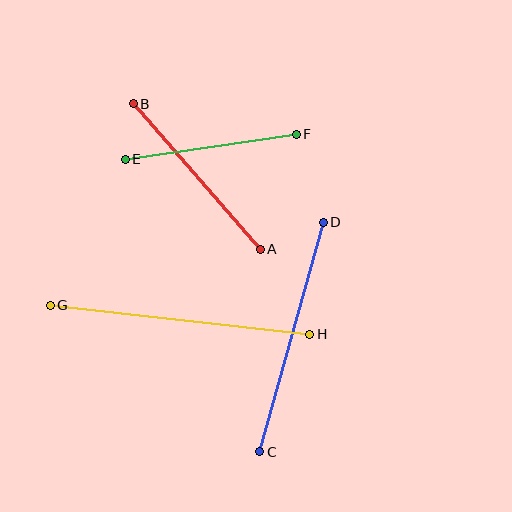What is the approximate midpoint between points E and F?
The midpoint is at approximately (211, 147) pixels.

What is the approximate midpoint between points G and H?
The midpoint is at approximately (180, 320) pixels.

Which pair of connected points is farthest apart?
Points G and H are farthest apart.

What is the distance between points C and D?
The distance is approximately 238 pixels.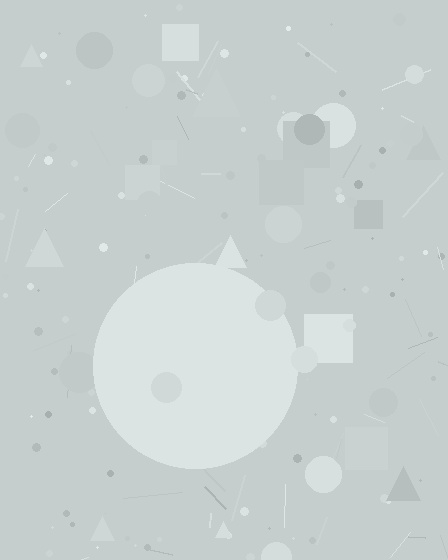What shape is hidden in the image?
A circle is hidden in the image.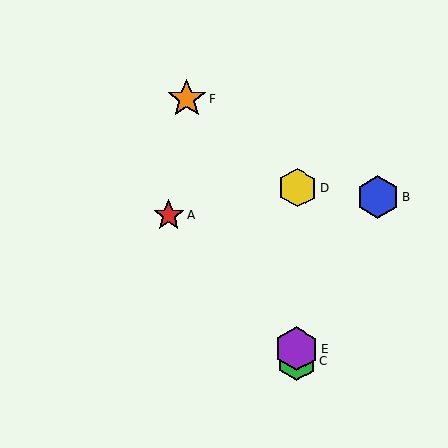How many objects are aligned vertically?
3 objects (C, D, E) are aligned vertically.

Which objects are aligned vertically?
Objects C, D, E are aligned vertically.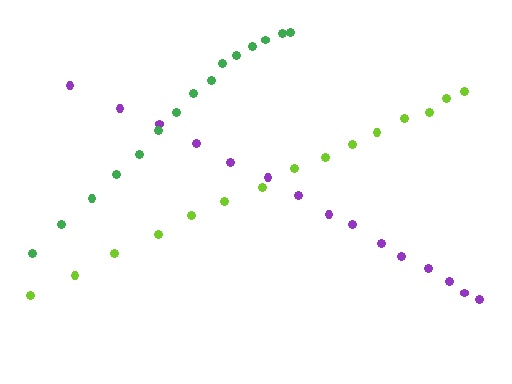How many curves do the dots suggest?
There are 3 distinct paths.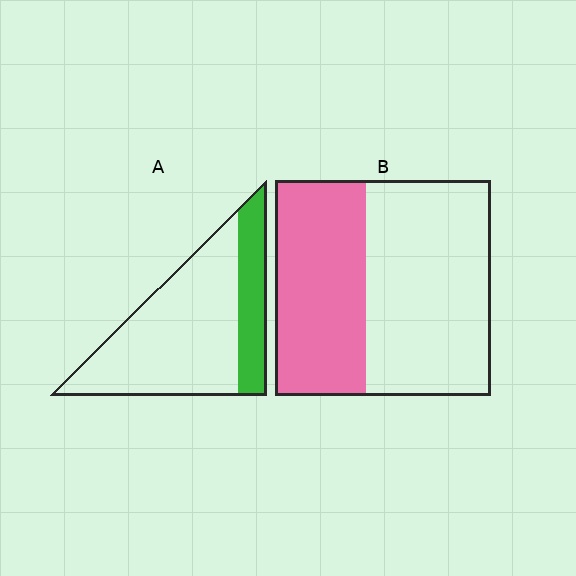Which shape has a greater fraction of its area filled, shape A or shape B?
Shape B.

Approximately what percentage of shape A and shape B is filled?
A is approximately 25% and B is approximately 40%.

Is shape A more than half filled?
No.